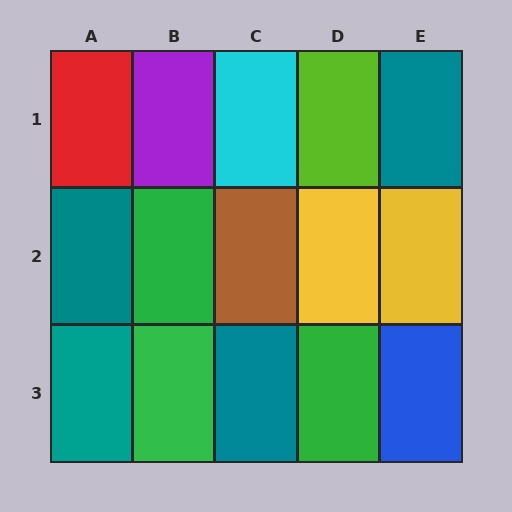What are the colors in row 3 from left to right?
Teal, green, teal, green, blue.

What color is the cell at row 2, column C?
Brown.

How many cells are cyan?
1 cell is cyan.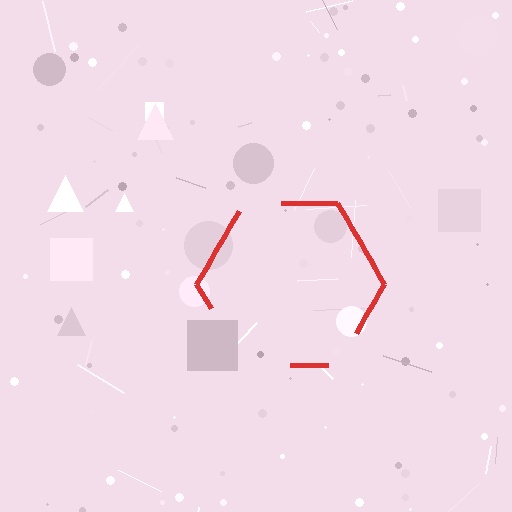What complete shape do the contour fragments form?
The contour fragments form a hexagon.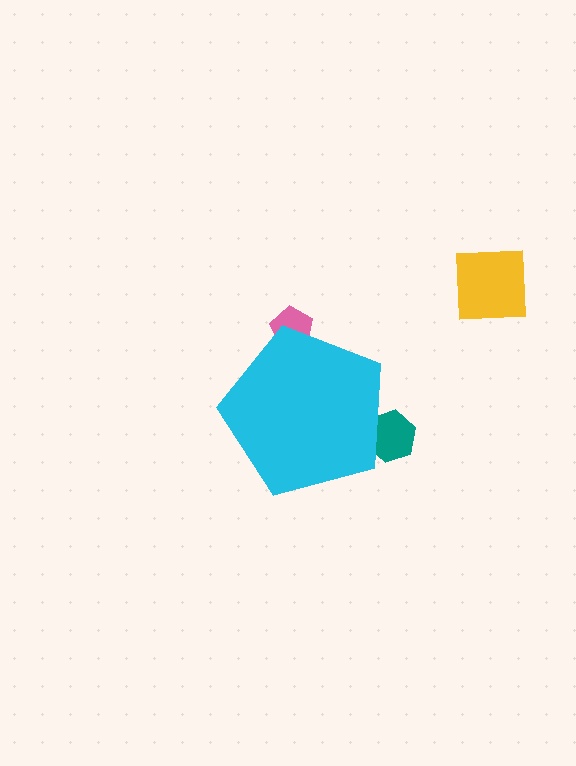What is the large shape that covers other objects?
A cyan pentagon.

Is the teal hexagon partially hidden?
Yes, the teal hexagon is partially hidden behind the cyan pentagon.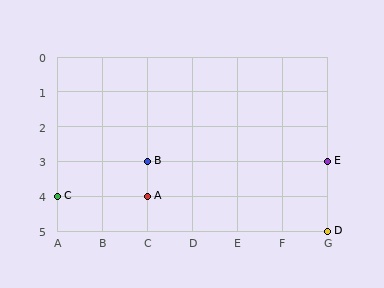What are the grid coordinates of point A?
Point A is at grid coordinates (C, 4).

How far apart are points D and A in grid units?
Points D and A are 4 columns and 1 row apart (about 4.1 grid units diagonally).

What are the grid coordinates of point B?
Point B is at grid coordinates (C, 3).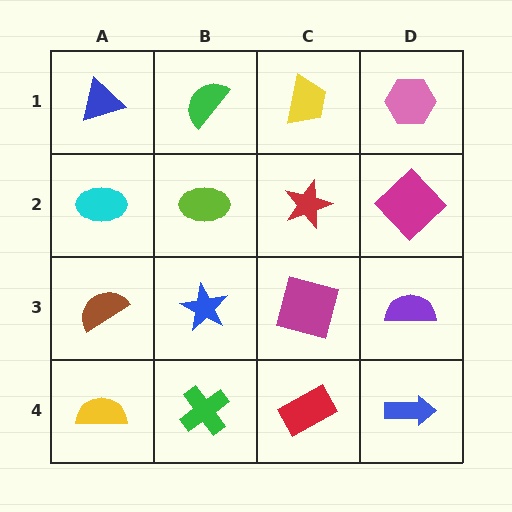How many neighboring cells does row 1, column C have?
3.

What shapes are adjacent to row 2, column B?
A green semicircle (row 1, column B), a blue star (row 3, column B), a cyan ellipse (row 2, column A), a red star (row 2, column C).